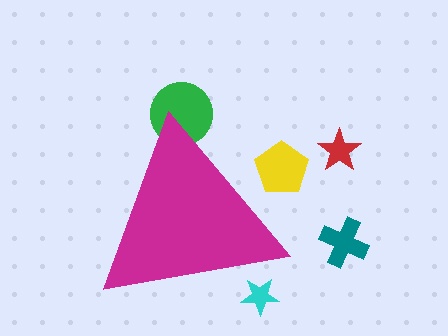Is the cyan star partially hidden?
Yes, the cyan star is partially hidden behind the magenta triangle.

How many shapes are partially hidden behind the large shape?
3 shapes are partially hidden.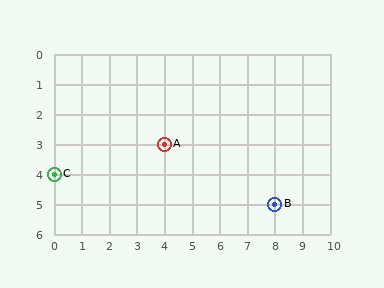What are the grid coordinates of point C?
Point C is at grid coordinates (0, 4).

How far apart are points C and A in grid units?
Points C and A are 4 columns and 1 row apart (about 4.1 grid units diagonally).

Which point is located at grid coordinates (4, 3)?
Point A is at (4, 3).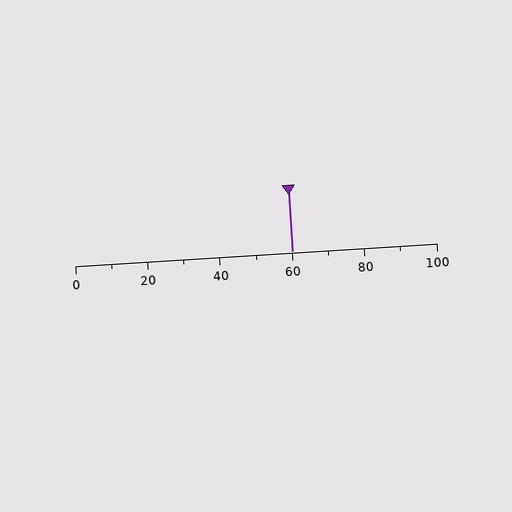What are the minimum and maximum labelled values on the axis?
The axis runs from 0 to 100.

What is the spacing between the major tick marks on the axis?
The major ticks are spaced 20 apart.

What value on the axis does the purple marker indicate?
The marker indicates approximately 60.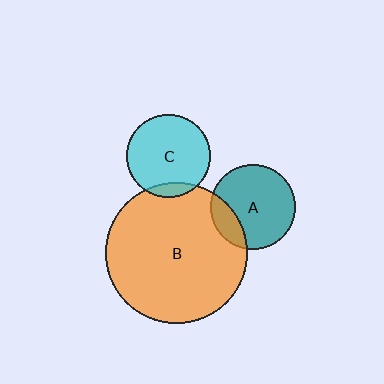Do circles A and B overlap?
Yes.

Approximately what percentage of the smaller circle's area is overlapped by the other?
Approximately 20%.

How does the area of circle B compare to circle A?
Approximately 2.7 times.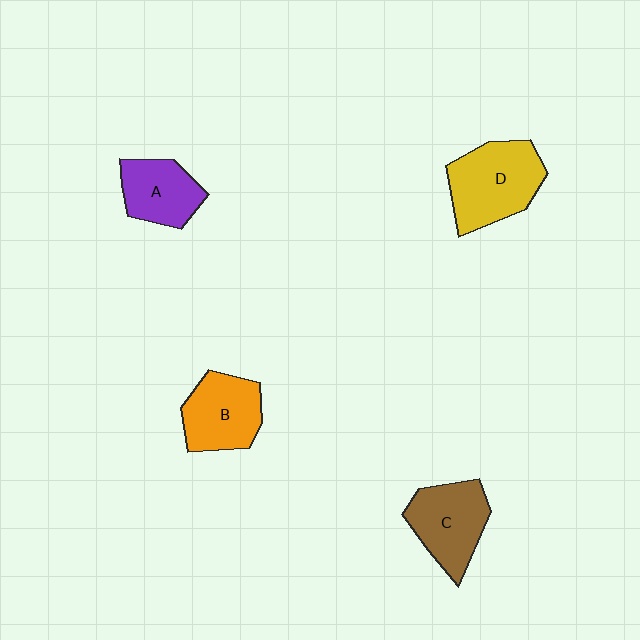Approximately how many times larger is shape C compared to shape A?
Approximately 1.2 times.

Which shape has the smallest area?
Shape A (purple).